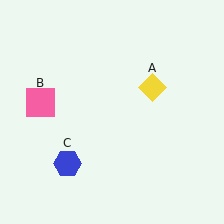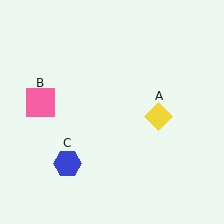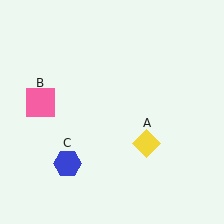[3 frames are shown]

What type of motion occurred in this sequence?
The yellow diamond (object A) rotated clockwise around the center of the scene.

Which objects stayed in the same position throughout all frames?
Pink square (object B) and blue hexagon (object C) remained stationary.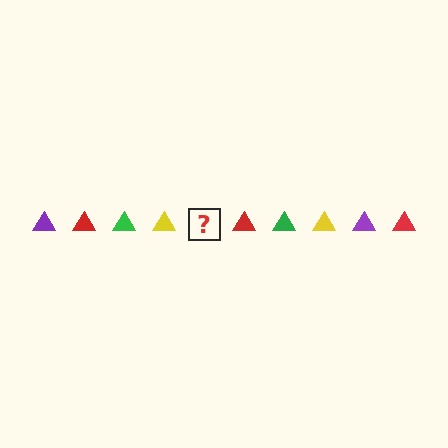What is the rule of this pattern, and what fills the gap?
The rule is that the pattern cycles through purple, red, green, yellow triangles. The gap should be filled with a purple triangle.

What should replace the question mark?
The question mark should be replaced with a purple triangle.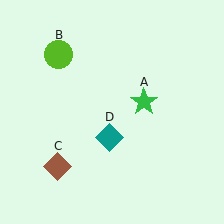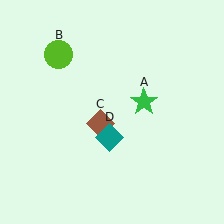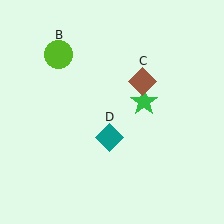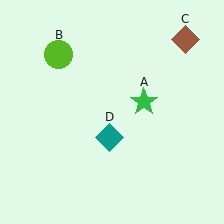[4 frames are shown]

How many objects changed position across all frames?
1 object changed position: brown diamond (object C).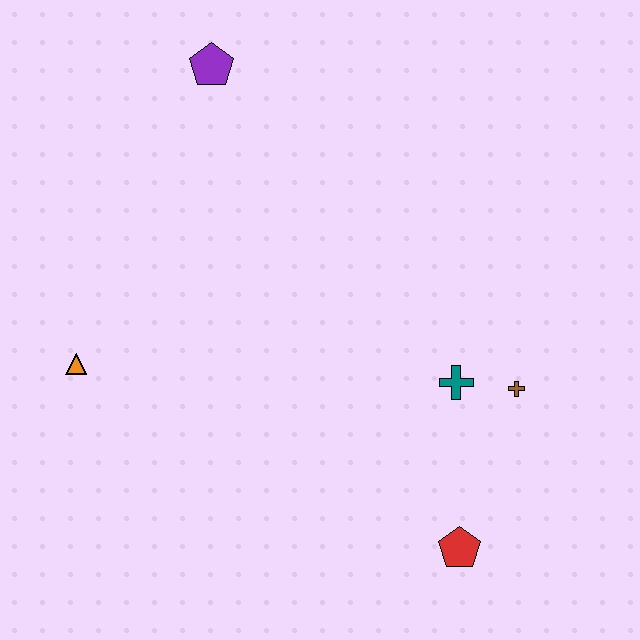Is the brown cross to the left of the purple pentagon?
No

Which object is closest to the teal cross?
The brown cross is closest to the teal cross.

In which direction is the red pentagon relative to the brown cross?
The red pentagon is below the brown cross.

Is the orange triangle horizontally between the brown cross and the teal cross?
No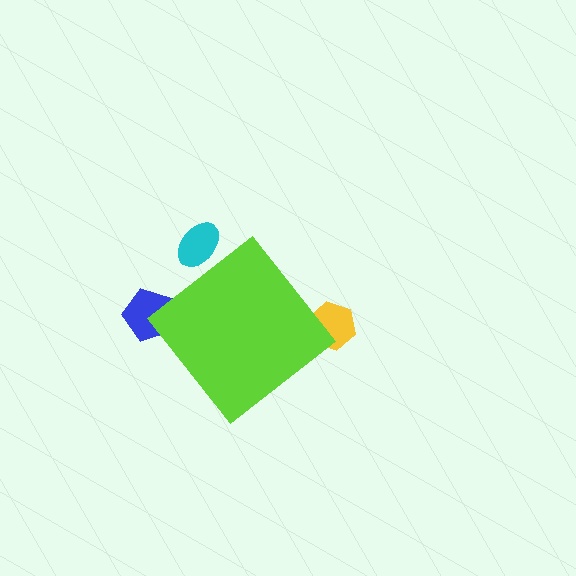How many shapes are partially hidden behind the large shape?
3 shapes are partially hidden.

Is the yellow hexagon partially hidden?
Yes, the yellow hexagon is partially hidden behind the lime diamond.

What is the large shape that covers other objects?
A lime diamond.